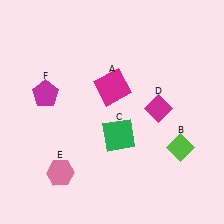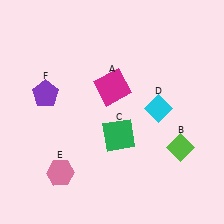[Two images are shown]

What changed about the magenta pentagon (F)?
In Image 1, F is magenta. In Image 2, it changed to purple.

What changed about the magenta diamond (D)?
In Image 1, D is magenta. In Image 2, it changed to cyan.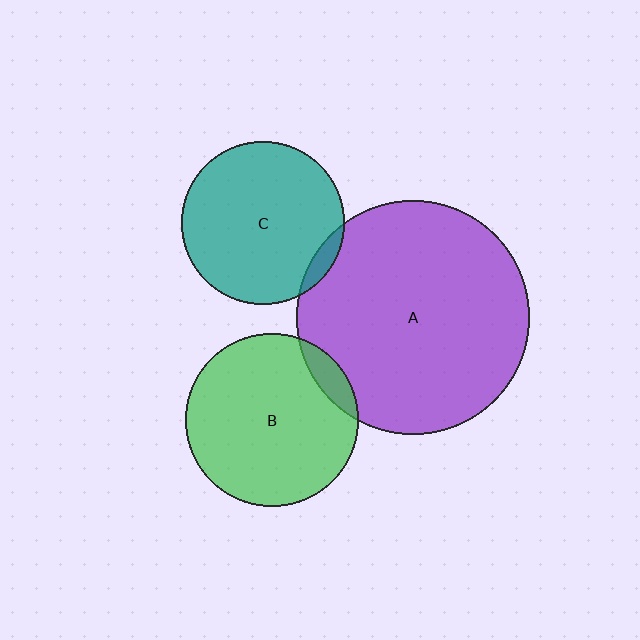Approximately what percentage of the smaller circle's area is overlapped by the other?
Approximately 5%.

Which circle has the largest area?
Circle A (purple).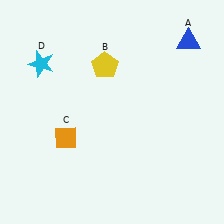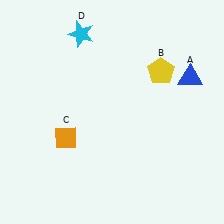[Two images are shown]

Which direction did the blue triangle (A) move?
The blue triangle (A) moved down.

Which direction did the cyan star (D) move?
The cyan star (D) moved right.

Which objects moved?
The objects that moved are: the blue triangle (A), the yellow pentagon (B), the cyan star (D).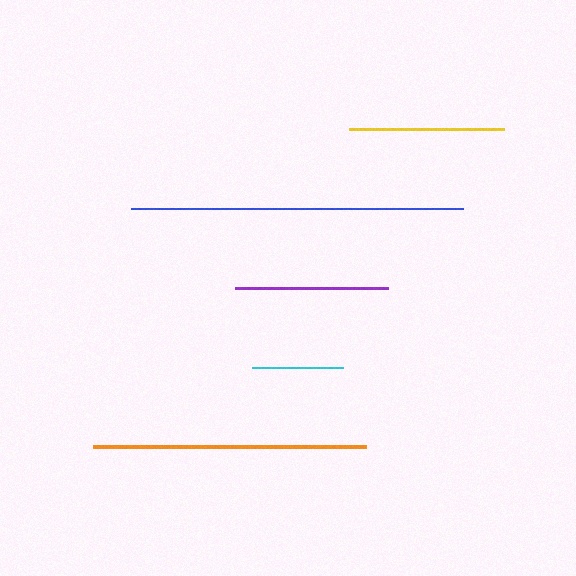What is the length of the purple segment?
The purple segment is approximately 152 pixels long.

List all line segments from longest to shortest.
From longest to shortest: blue, orange, yellow, purple, cyan.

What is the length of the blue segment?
The blue segment is approximately 332 pixels long.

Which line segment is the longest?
The blue line is the longest at approximately 332 pixels.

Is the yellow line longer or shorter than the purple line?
The yellow line is longer than the purple line.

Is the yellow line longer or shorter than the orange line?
The orange line is longer than the yellow line.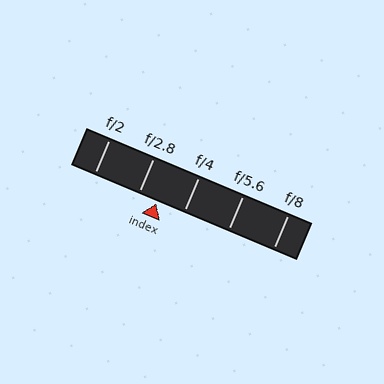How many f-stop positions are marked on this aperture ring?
There are 5 f-stop positions marked.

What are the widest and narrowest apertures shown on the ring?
The widest aperture shown is f/2 and the narrowest is f/8.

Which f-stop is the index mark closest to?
The index mark is closest to f/2.8.